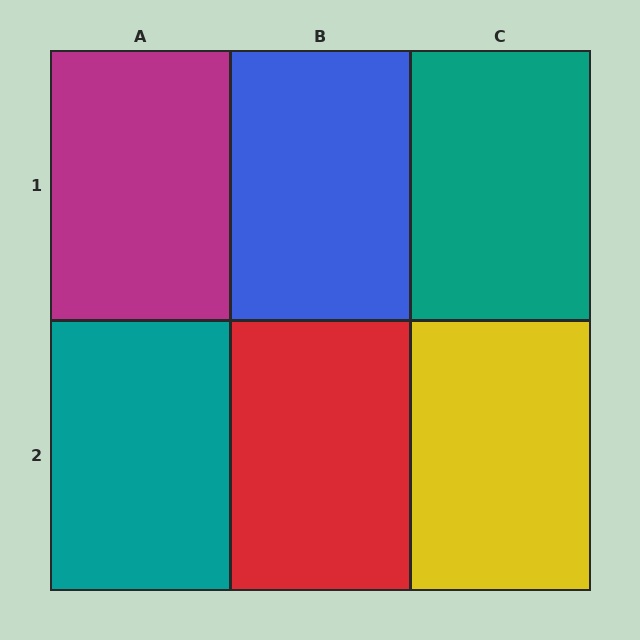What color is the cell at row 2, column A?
Teal.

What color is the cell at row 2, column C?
Yellow.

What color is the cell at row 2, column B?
Red.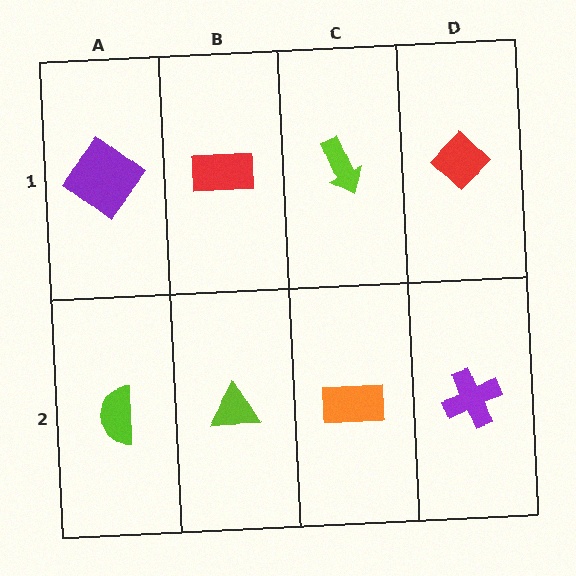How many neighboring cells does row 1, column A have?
2.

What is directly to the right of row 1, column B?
A lime arrow.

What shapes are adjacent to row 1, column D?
A purple cross (row 2, column D), a lime arrow (row 1, column C).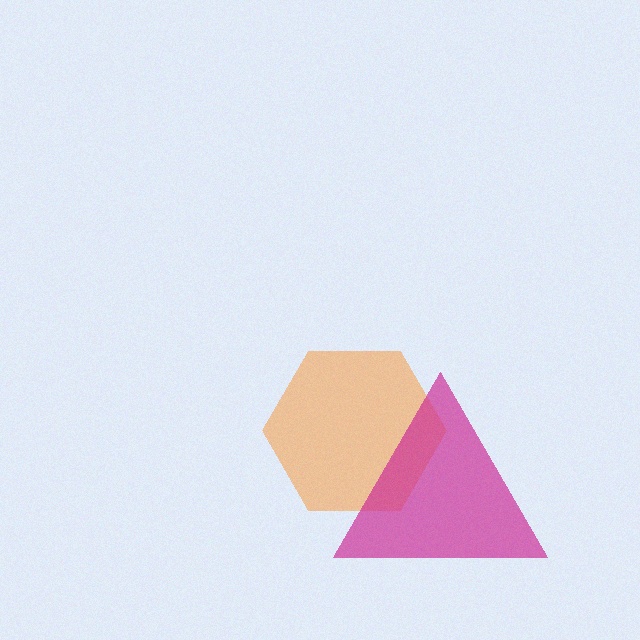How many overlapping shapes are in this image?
There are 2 overlapping shapes in the image.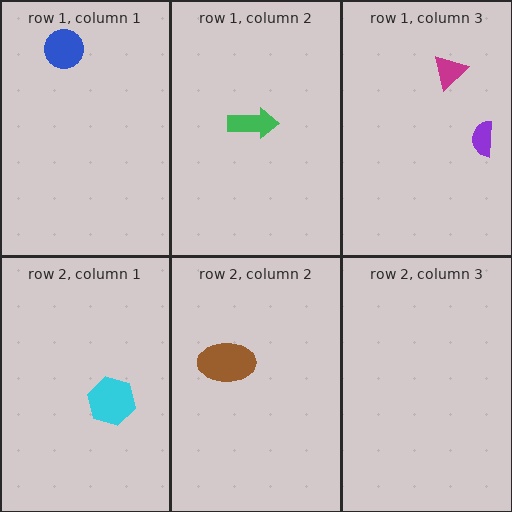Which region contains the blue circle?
The row 1, column 1 region.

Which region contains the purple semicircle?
The row 1, column 3 region.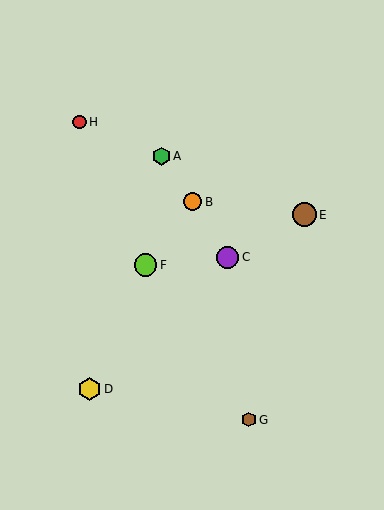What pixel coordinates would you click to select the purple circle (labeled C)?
Click at (228, 257) to select the purple circle C.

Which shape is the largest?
The brown circle (labeled E) is the largest.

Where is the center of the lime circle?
The center of the lime circle is at (145, 265).